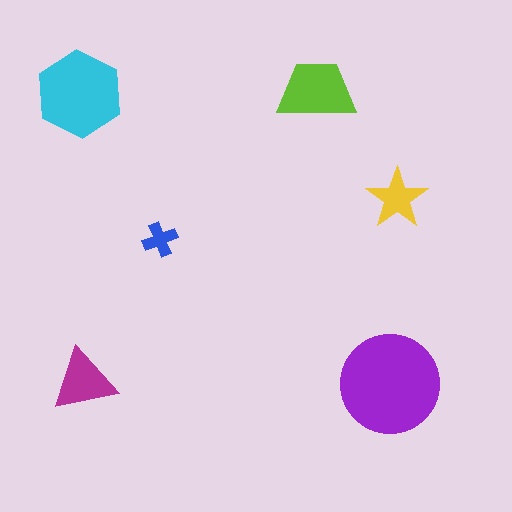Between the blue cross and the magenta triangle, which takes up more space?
The magenta triangle.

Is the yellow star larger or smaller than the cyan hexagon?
Smaller.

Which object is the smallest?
The blue cross.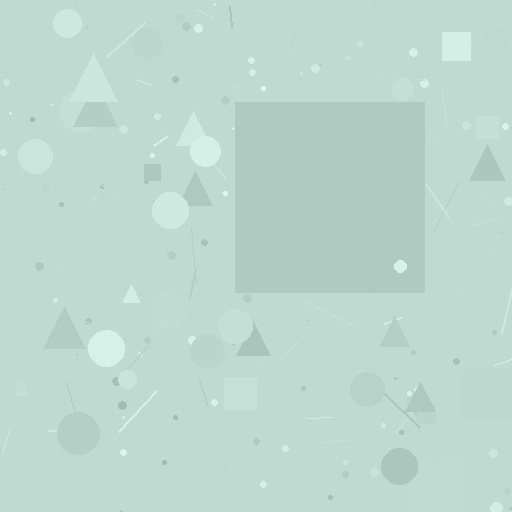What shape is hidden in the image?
A square is hidden in the image.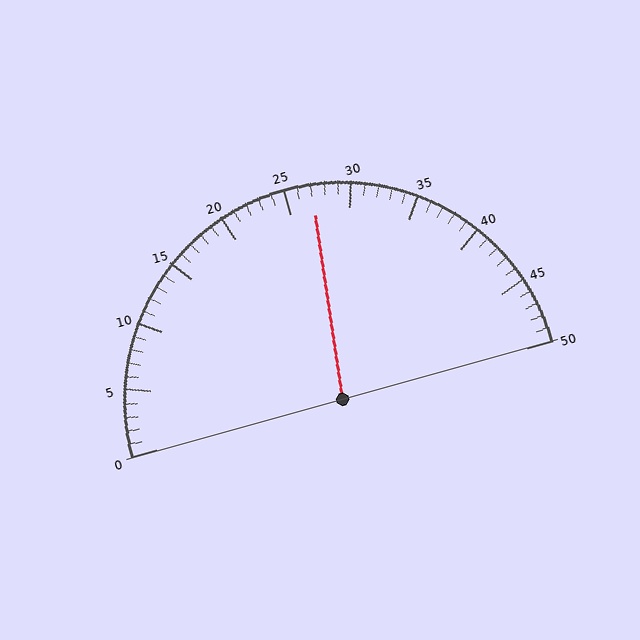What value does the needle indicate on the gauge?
The needle indicates approximately 27.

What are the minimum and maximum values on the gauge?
The gauge ranges from 0 to 50.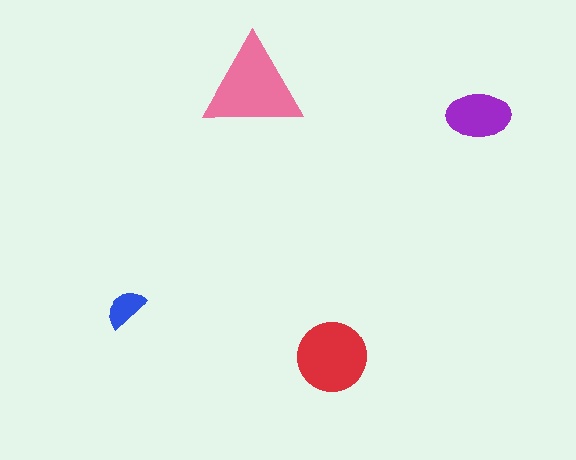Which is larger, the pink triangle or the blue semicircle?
The pink triangle.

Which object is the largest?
The pink triangle.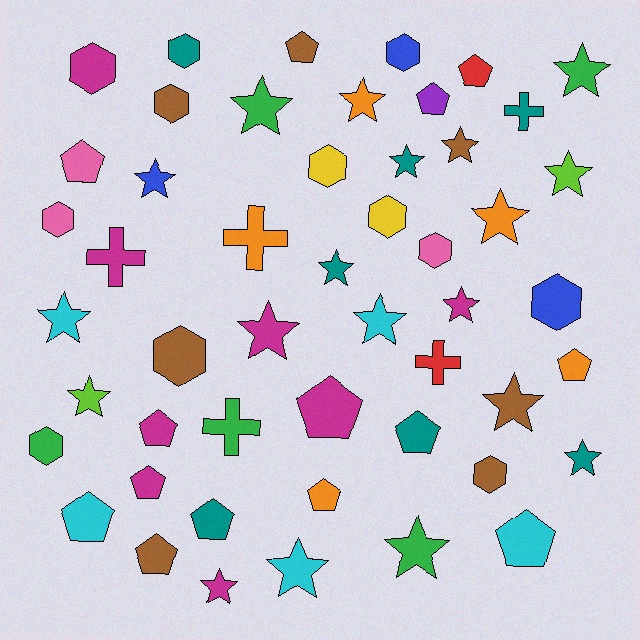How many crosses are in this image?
There are 5 crosses.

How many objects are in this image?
There are 50 objects.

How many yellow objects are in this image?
There are 2 yellow objects.